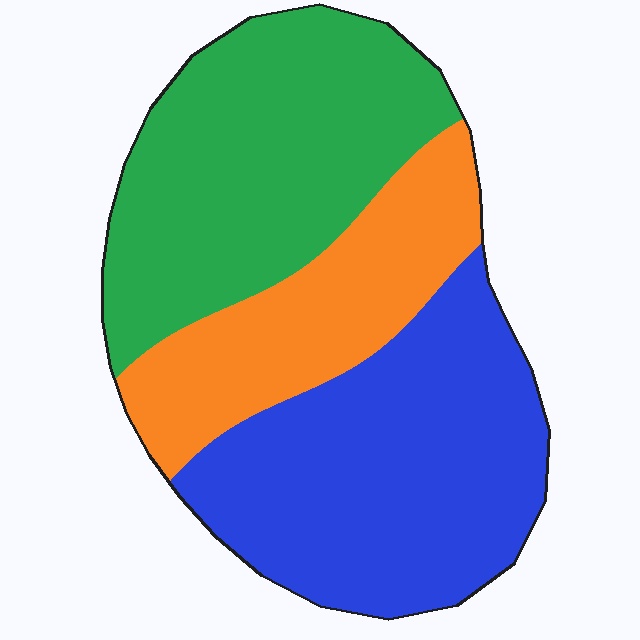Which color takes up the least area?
Orange, at roughly 25%.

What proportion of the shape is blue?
Blue takes up between a quarter and a half of the shape.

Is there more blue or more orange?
Blue.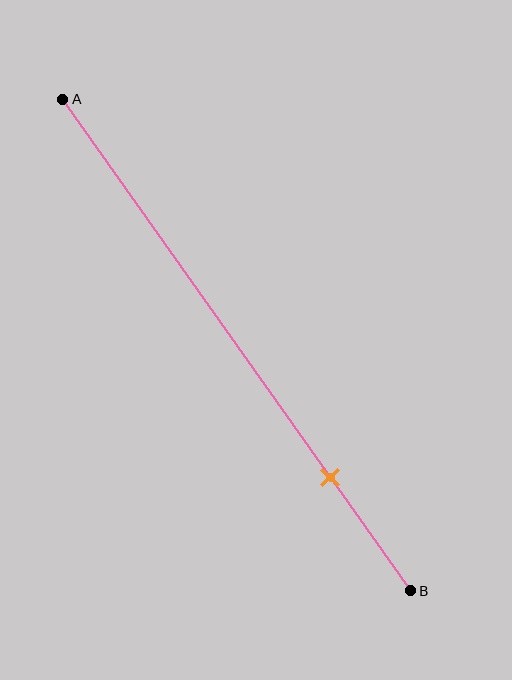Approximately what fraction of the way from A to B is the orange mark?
The orange mark is approximately 75% of the way from A to B.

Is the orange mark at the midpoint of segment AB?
No, the mark is at about 75% from A, not at the 50% midpoint.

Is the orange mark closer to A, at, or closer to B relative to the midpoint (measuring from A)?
The orange mark is closer to point B than the midpoint of segment AB.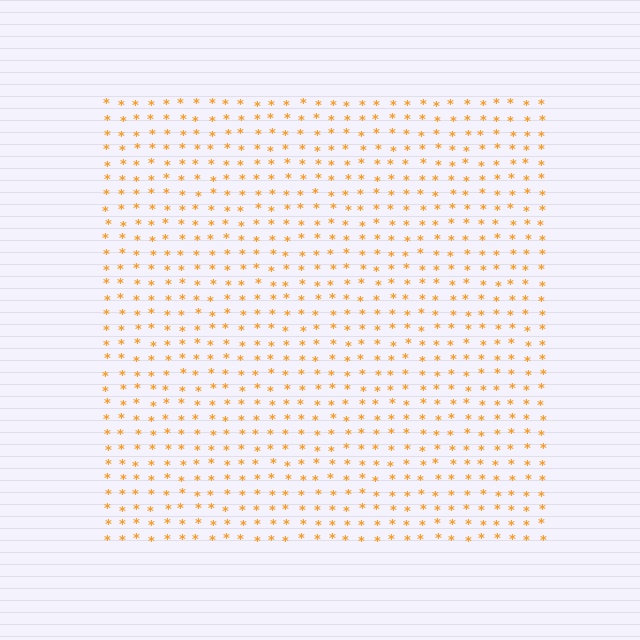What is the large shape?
The large shape is a square.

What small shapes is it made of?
It is made of small asterisks.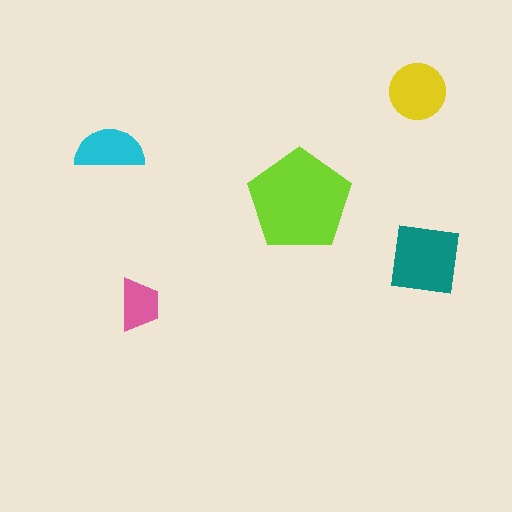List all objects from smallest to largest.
The pink trapezoid, the cyan semicircle, the yellow circle, the teal square, the lime pentagon.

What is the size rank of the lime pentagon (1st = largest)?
1st.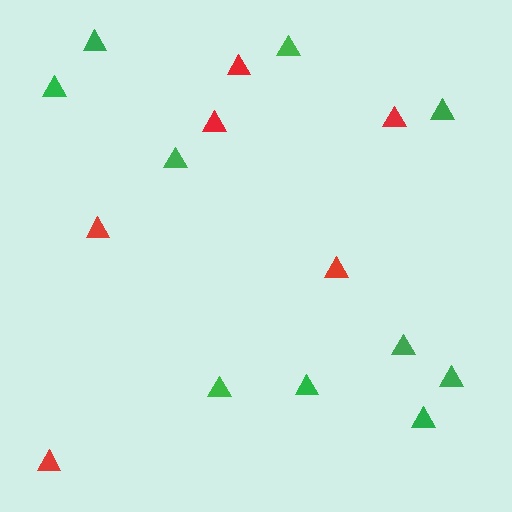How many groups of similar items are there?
There are 2 groups: one group of red triangles (6) and one group of green triangles (10).